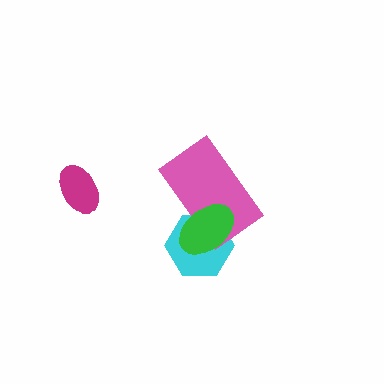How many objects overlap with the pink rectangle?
2 objects overlap with the pink rectangle.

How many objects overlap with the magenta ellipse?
0 objects overlap with the magenta ellipse.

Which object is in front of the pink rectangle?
The green ellipse is in front of the pink rectangle.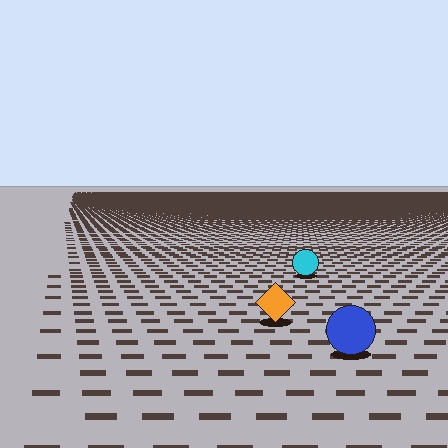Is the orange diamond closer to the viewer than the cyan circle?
Yes. The orange diamond is closer — you can tell from the texture gradient: the ground texture is coarser near it.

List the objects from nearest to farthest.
From nearest to farthest: the blue circle, the orange diamond, the cyan circle.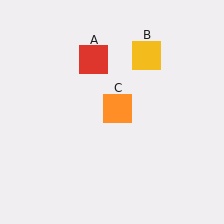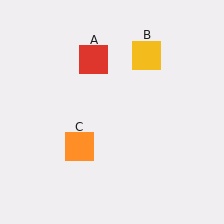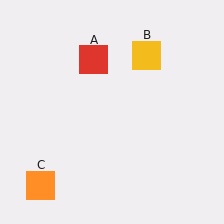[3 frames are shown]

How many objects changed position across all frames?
1 object changed position: orange square (object C).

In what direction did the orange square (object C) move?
The orange square (object C) moved down and to the left.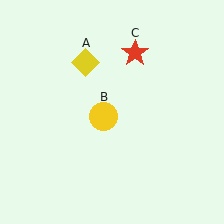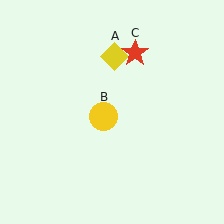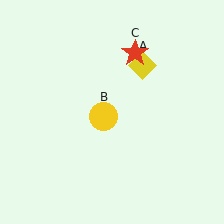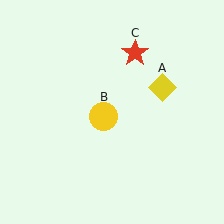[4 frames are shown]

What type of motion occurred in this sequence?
The yellow diamond (object A) rotated clockwise around the center of the scene.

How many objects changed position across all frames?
1 object changed position: yellow diamond (object A).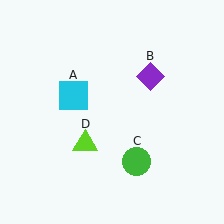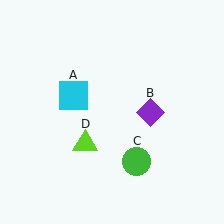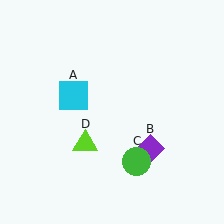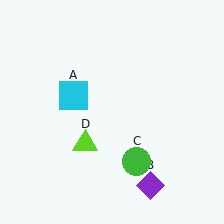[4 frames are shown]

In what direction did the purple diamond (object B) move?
The purple diamond (object B) moved down.